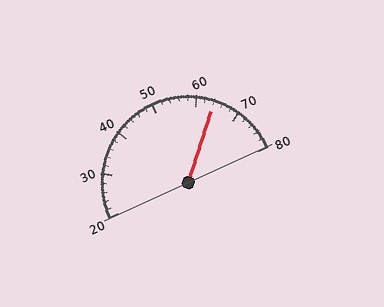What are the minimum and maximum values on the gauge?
The gauge ranges from 20 to 80.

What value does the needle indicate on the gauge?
The needle indicates approximately 64.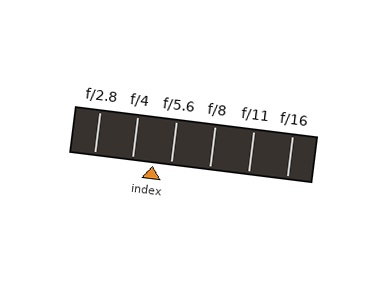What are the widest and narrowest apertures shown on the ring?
The widest aperture shown is f/2.8 and the narrowest is f/16.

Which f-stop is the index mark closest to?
The index mark is closest to f/5.6.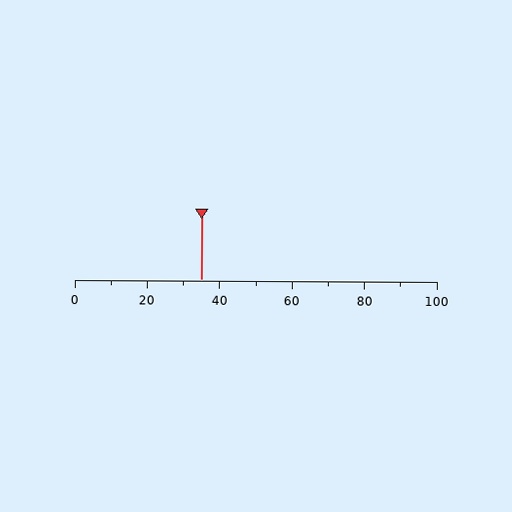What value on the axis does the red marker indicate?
The marker indicates approximately 35.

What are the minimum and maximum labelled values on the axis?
The axis runs from 0 to 100.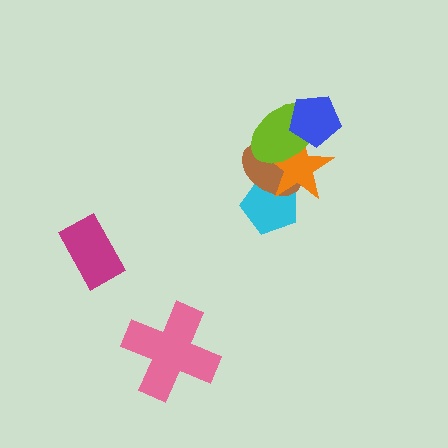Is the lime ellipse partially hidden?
Yes, it is partially covered by another shape.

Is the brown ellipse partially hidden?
Yes, it is partially covered by another shape.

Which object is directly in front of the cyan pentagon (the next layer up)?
The brown ellipse is directly in front of the cyan pentagon.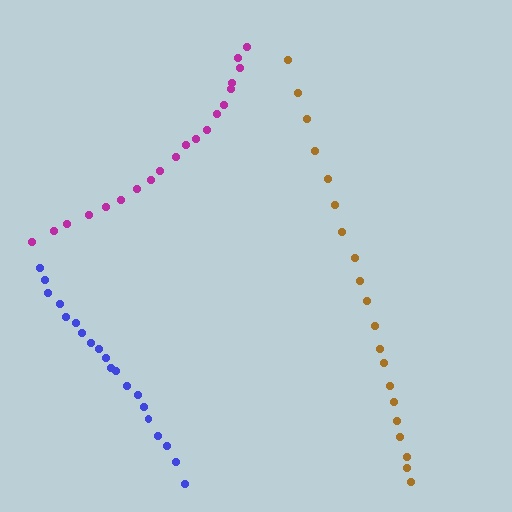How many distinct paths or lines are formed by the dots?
There are 3 distinct paths.